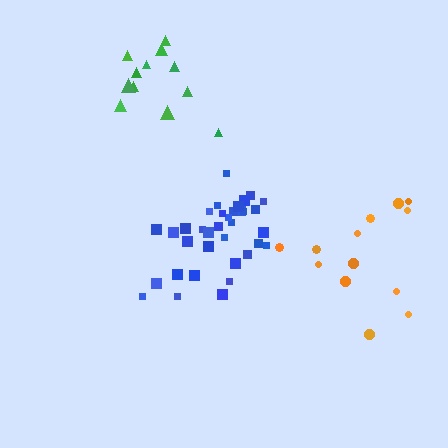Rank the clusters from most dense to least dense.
blue, green, orange.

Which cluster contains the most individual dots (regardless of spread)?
Blue (35).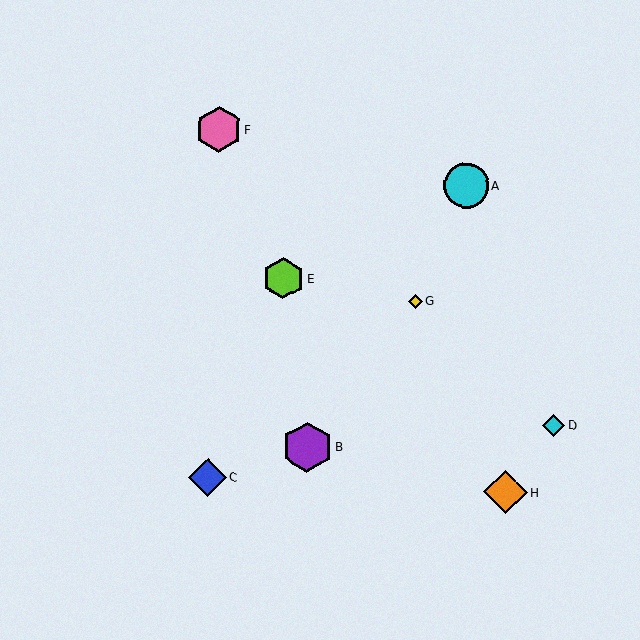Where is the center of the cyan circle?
The center of the cyan circle is at (466, 185).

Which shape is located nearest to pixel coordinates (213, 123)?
The pink hexagon (labeled F) at (219, 129) is nearest to that location.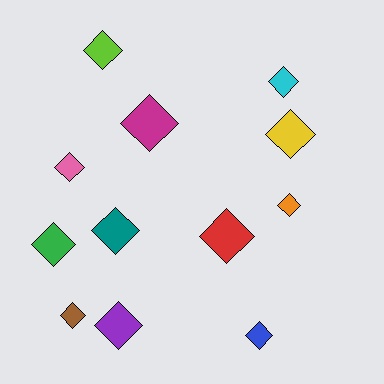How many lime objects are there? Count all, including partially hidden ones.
There is 1 lime object.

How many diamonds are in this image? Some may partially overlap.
There are 12 diamonds.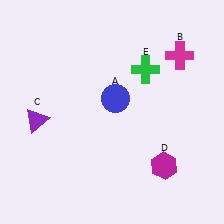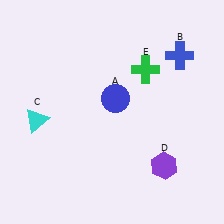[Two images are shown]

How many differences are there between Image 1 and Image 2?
There are 3 differences between the two images.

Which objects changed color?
B changed from magenta to blue. C changed from purple to cyan. D changed from magenta to purple.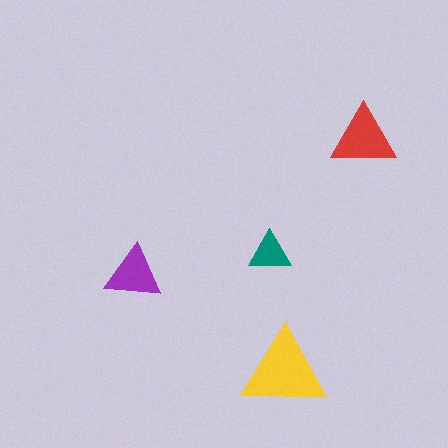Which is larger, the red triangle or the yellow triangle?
The yellow one.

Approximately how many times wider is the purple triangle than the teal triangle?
About 1.5 times wider.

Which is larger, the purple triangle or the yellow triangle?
The yellow one.